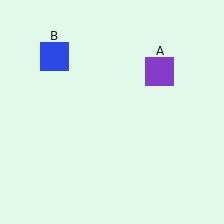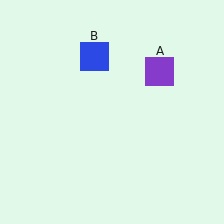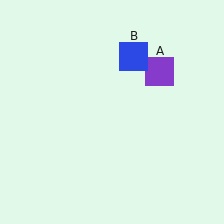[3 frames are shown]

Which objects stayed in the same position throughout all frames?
Purple square (object A) remained stationary.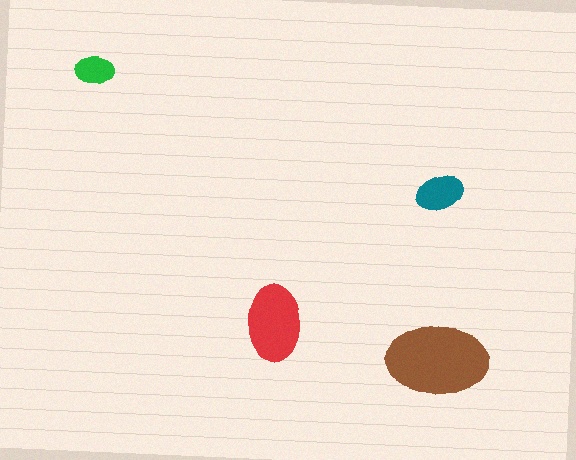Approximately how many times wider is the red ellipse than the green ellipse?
About 2 times wider.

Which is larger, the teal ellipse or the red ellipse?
The red one.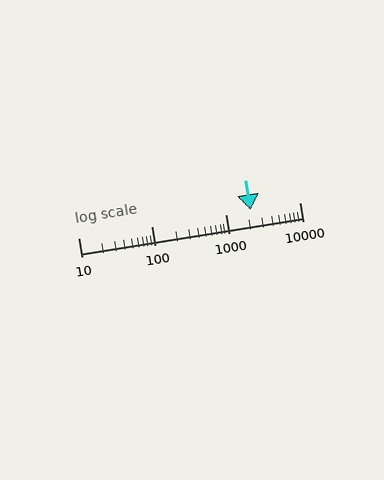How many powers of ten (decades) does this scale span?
The scale spans 3 decades, from 10 to 10000.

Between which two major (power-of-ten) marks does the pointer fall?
The pointer is between 1000 and 10000.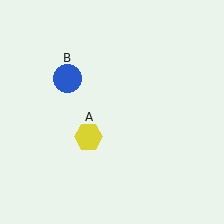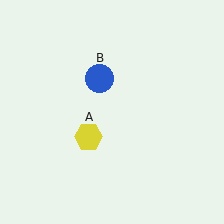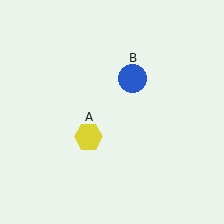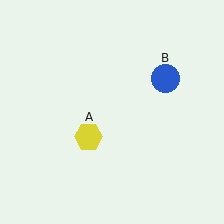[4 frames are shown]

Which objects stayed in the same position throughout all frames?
Yellow hexagon (object A) remained stationary.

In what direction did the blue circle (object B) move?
The blue circle (object B) moved right.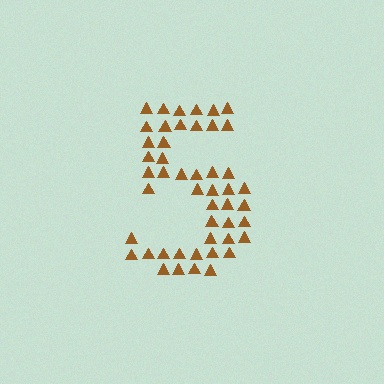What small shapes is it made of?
It is made of small triangles.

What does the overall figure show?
The overall figure shows the digit 5.